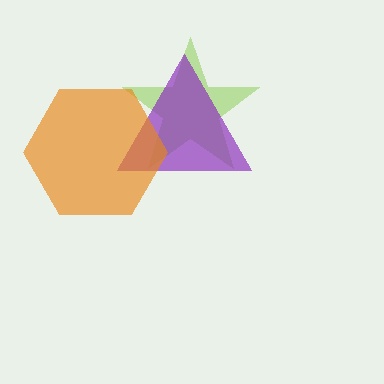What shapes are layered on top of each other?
The layered shapes are: a lime star, a purple triangle, an orange hexagon.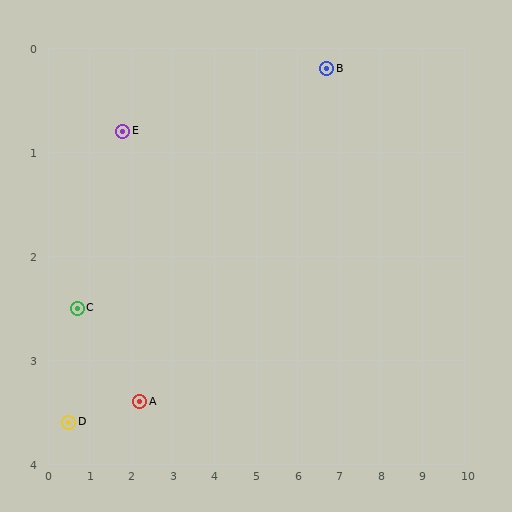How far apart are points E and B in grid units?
Points E and B are about 4.9 grid units apart.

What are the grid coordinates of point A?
Point A is at approximately (2.2, 3.4).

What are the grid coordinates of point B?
Point B is at approximately (6.7, 0.2).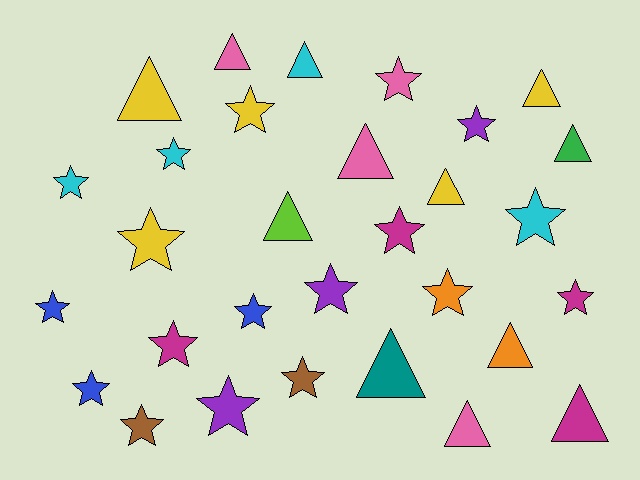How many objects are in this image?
There are 30 objects.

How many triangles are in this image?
There are 12 triangles.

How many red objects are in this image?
There are no red objects.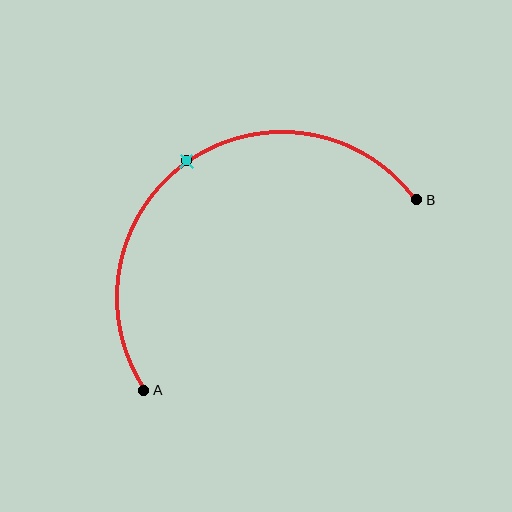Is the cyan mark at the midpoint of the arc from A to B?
Yes. The cyan mark lies on the arc at equal arc-length from both A and B — it is the arc midpoint.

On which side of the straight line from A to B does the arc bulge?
The arc bulges above and to the left of the straight line connecting A and B.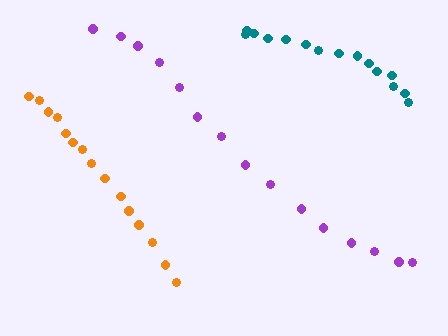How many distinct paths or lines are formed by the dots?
There are 3 distinct paths.